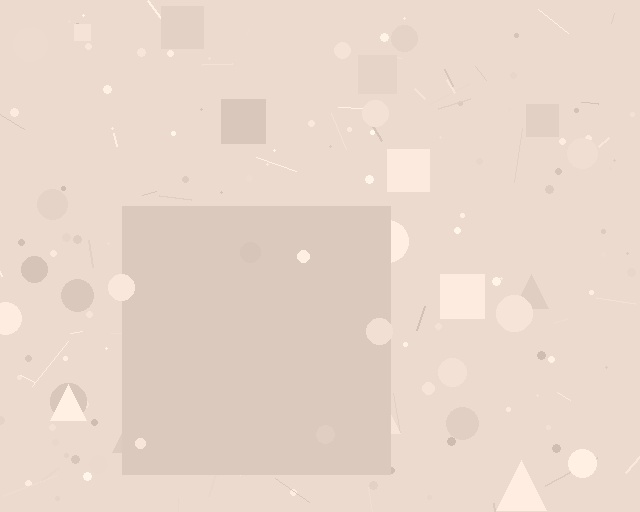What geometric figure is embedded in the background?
A square is embedded in the background.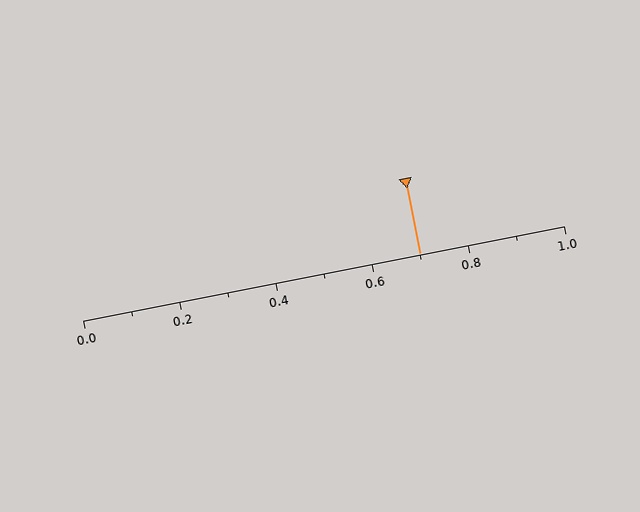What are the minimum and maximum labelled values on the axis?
The axis runs from 0.0 to 1.0.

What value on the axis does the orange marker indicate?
The marker indicates approximately 0.7.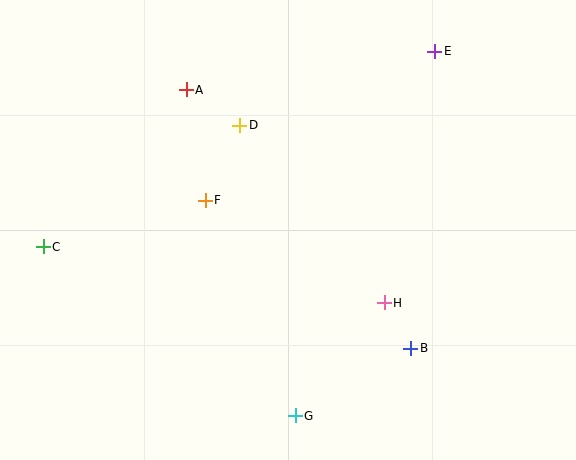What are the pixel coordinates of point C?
Point C is at (43, 247).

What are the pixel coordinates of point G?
Point G is at (295, 416).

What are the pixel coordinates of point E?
Point E is at (435, 52).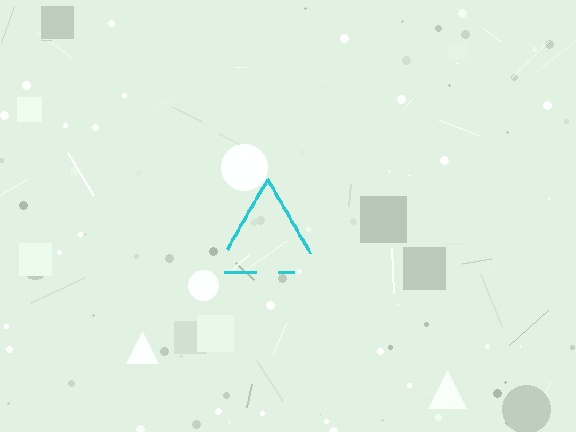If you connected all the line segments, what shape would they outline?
They would outline a triangle.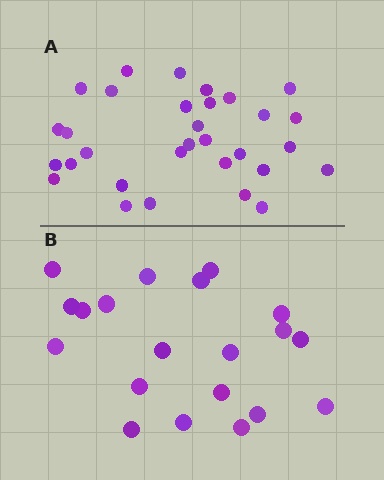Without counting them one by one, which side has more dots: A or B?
Region A (the top region) has more dots.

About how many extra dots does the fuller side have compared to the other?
Region A has roughly 12 or so more dots than region B.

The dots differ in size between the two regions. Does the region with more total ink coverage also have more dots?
No. Region B has more total ink coverage because its dots are larger, but region A actually contains more individual dots. Total area can be misleading — the number of items is what matters here.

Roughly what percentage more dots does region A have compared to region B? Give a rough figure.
About 55% more.